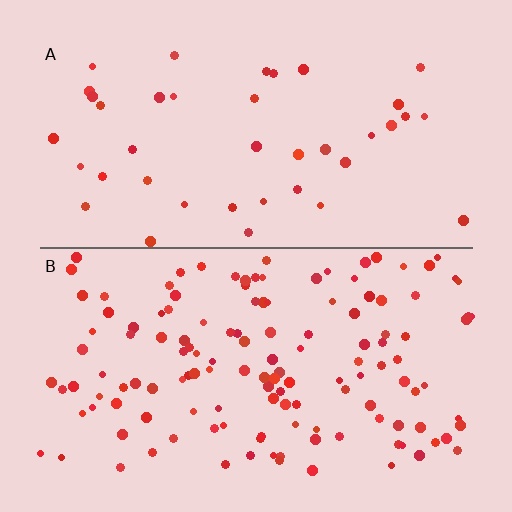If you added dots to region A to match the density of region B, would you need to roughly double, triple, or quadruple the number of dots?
Approximately triple.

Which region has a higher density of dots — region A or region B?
B (the bottom).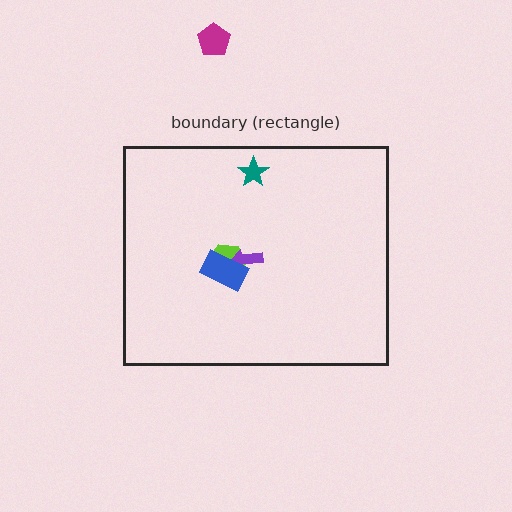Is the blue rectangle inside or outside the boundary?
Inside.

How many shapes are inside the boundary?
4 inside, 1 outside.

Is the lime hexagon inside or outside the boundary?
Inside.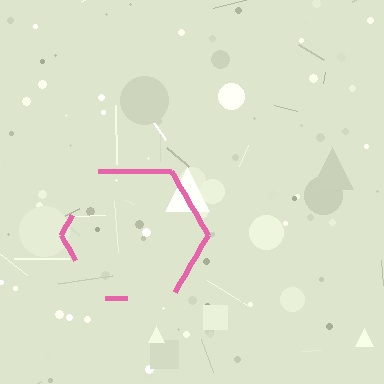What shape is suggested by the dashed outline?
The dashed outline suggests a hexagon.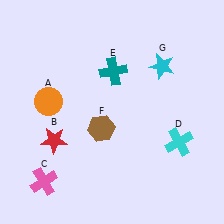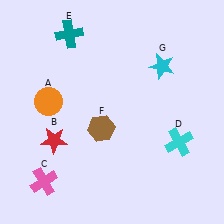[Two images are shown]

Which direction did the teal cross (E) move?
The teal cross (E) moved left.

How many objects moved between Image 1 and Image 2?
1 object moved between the two images.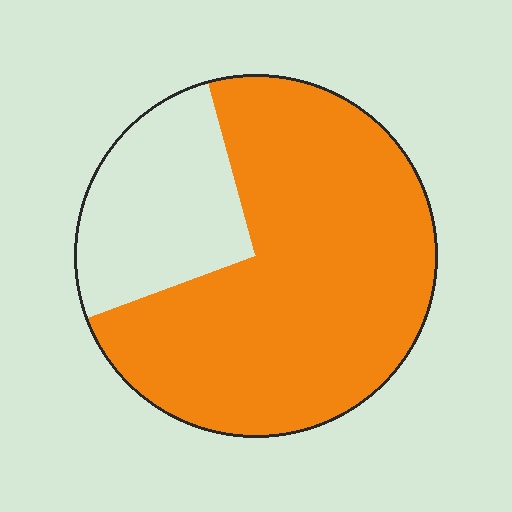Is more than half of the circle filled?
Yes.